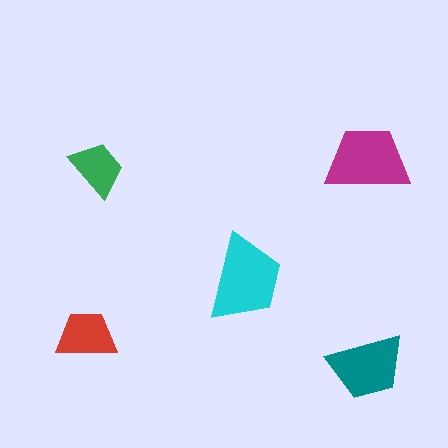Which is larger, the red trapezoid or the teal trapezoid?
The teal one.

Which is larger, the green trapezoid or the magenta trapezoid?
The magenta one.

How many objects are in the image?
There are 5 objects in the image.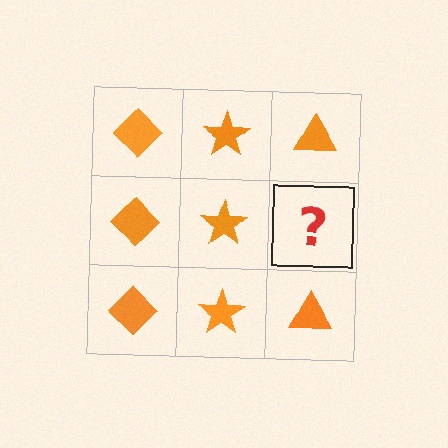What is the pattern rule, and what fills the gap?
The rule is that each column has a consistent shape. The gap should be filled with an orange triangle.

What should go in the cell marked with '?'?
The missing cell should contain an orange triangle.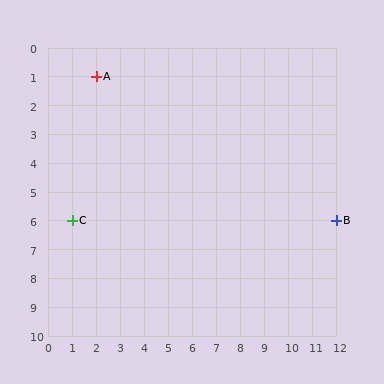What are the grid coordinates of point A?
Point A is at grid coordinates (2, 1).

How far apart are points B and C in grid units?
Points B and C are 11 columns apart.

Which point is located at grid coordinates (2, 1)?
Point A is at (2, 1).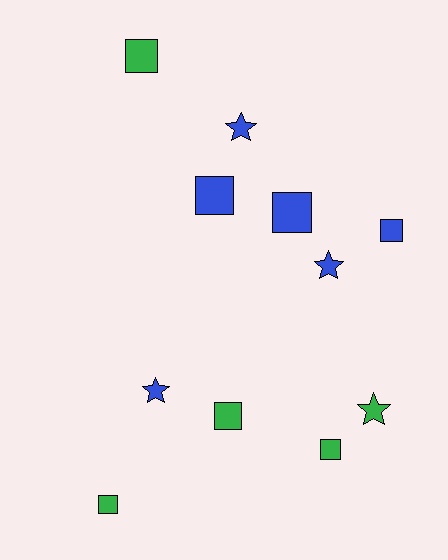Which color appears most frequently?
Blue, with 6 objects.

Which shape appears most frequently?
Square, with 7 objects.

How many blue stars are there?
There are 3 blue stars.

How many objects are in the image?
There are 11 objects.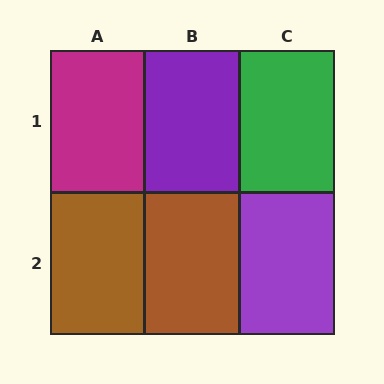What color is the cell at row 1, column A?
Magenta.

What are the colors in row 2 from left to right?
Brown, brown, purple.